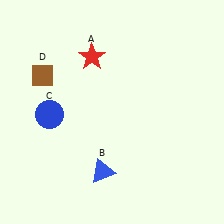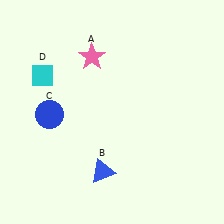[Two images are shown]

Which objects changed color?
A changed from red to pink. D changed from brown to cyan.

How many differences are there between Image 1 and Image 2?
There are 2 differences between the two images.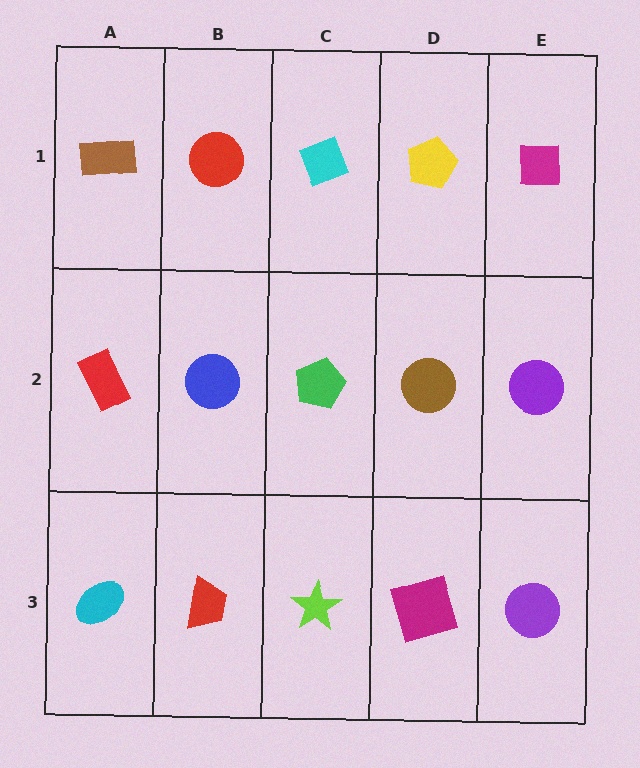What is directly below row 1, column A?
A red rectangle.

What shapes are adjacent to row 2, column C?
A cyan diamond (row 1, column C), a lime star (row 3, column C), a blue circle (row 2, column B), a brown circle (row 2, column D).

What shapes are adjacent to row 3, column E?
A purple circle (row 2, column E), a magenta square (row 3, column D).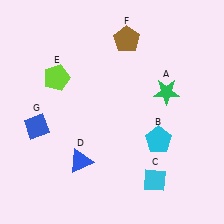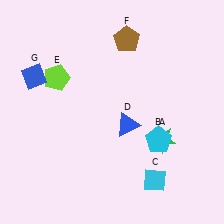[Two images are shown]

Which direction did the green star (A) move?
The green star (A) moved down.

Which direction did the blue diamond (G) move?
The blue diamond (G) moved up.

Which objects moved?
The objects that moved are: the green star (A), the blue triangle (D), the blue diamond (G).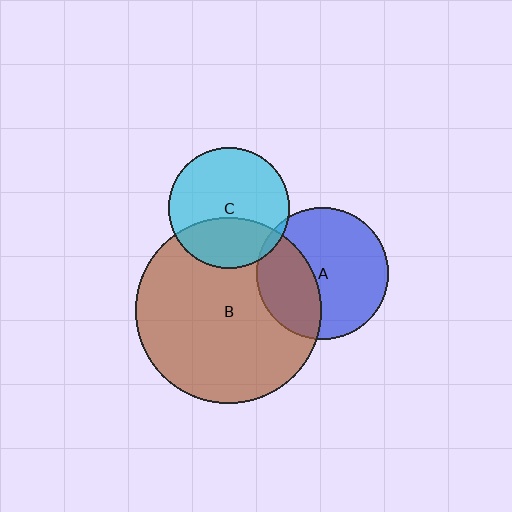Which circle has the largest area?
Circle B (brown).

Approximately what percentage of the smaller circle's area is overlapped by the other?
Approximately 35%.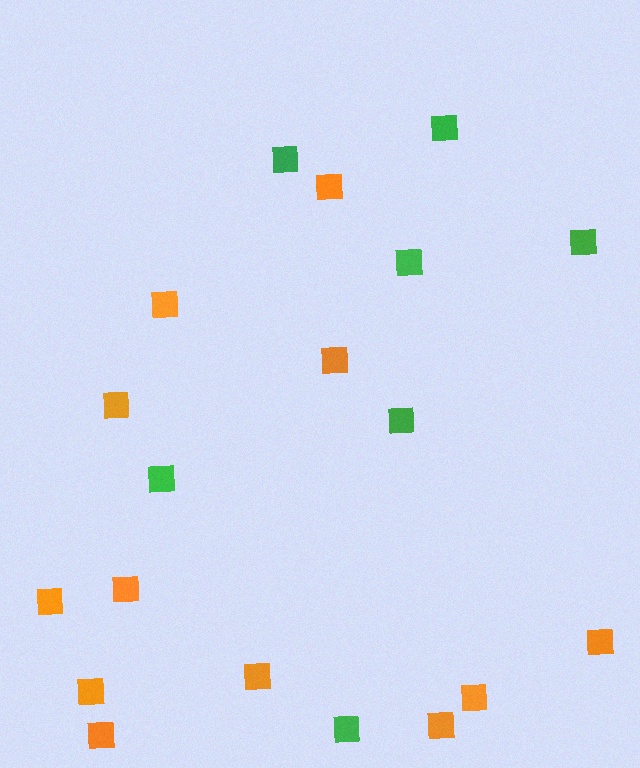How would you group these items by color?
There are 2 groups: one group of green squares (7) and one group of orange squares (12).